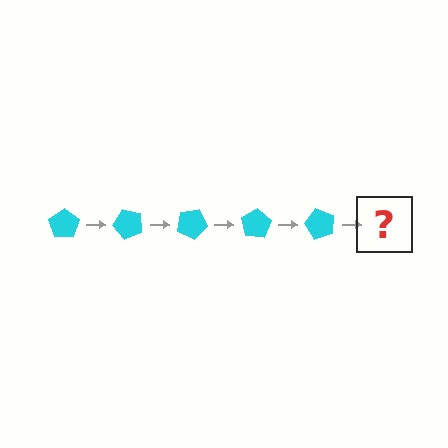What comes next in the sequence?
The next element should be a cyan pentagon rotated 250 degrees.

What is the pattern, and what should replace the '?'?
The pattern is that the pentagon rotates 50 degrees each step. The '?' should be a cyan pentagon rotated 250 degrees.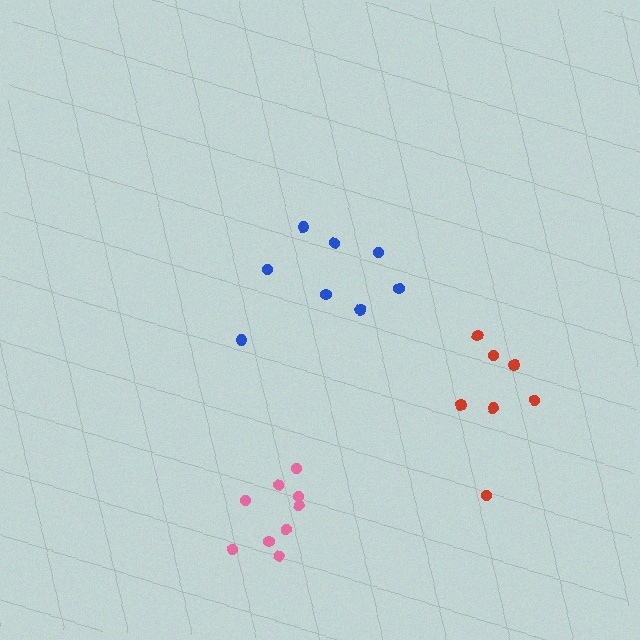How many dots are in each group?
Group 1: 8 dots, Group 2: 9 dots, Group 3: 7 dots (24 total).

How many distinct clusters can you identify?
There are 3 distinct clusters.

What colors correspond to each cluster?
The clusters are colored: blue, pink, red.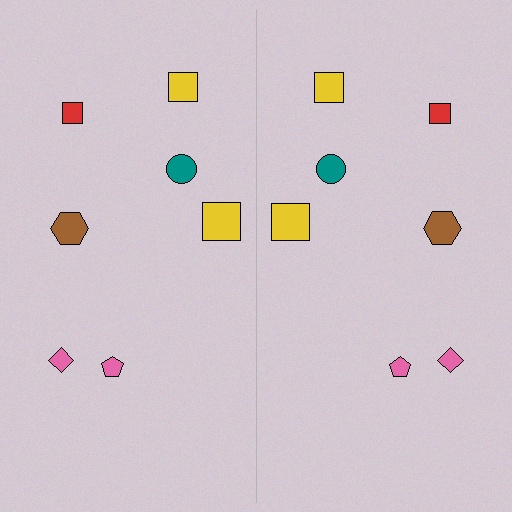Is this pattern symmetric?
Yes, this pattern has bilateral (reflection) symmetry.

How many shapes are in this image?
There are 14 shapes in this image.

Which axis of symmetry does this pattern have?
The pattern has a vertical axis of symmetry running through the center of the image.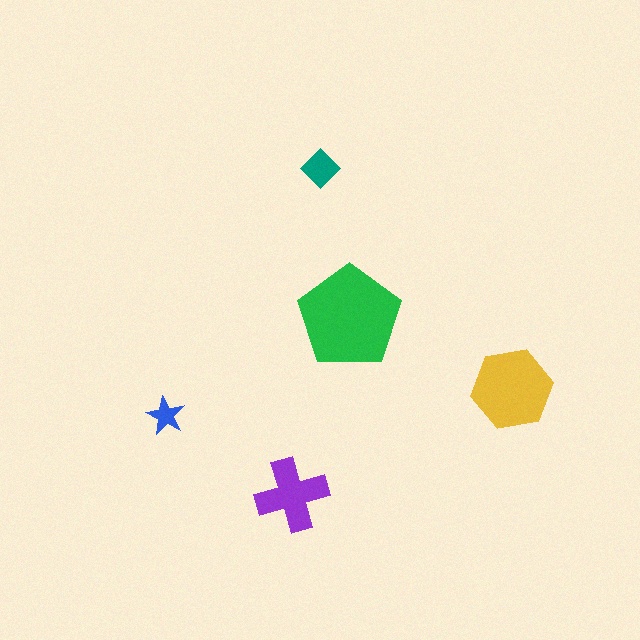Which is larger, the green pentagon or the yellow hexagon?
The green pentagon.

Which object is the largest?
The green pentagon.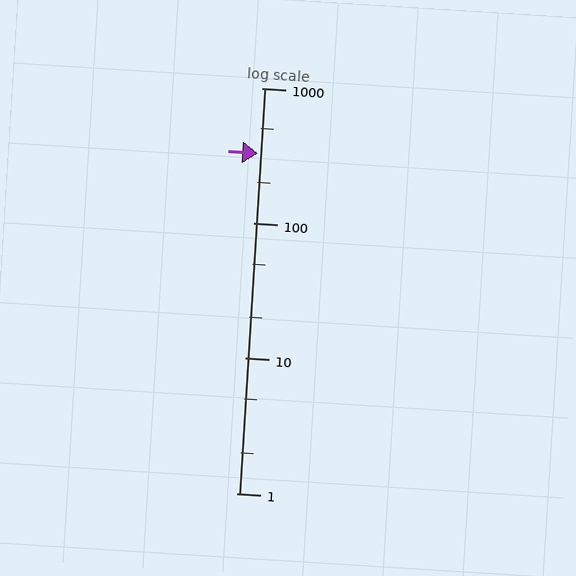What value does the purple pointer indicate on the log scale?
The pointer indicates approximately 330.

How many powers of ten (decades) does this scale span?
The scale spans 3 decades, from 1 to 1000.